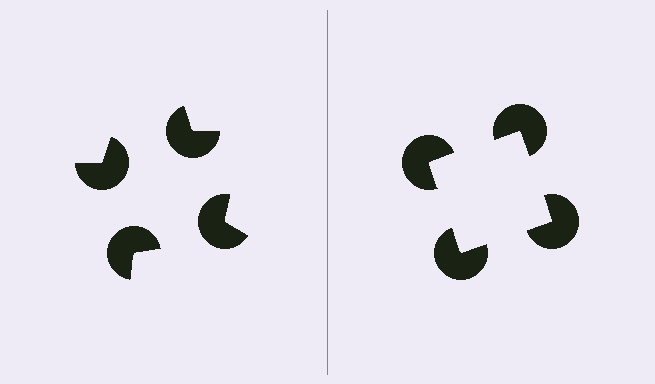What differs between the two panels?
The pac-man discs are positioned identically on both sides; only the wedge orientations differ. On the right they align to a square; on the left they are misaligned.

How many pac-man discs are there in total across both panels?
8 — 4 on each side.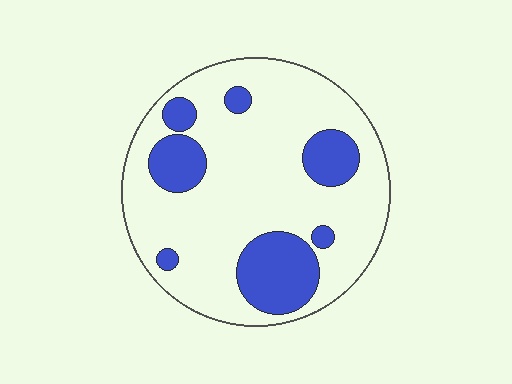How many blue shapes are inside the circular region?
7.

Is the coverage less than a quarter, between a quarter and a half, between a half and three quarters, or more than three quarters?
Less than a quarter.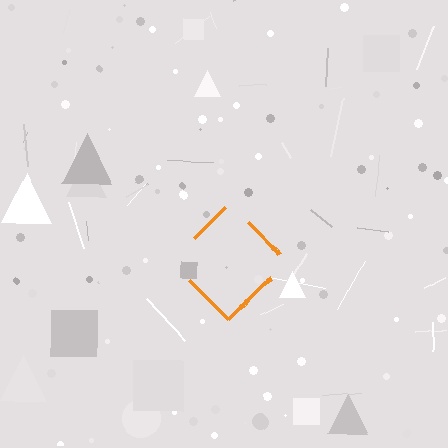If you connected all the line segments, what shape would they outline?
They would outline a diamond.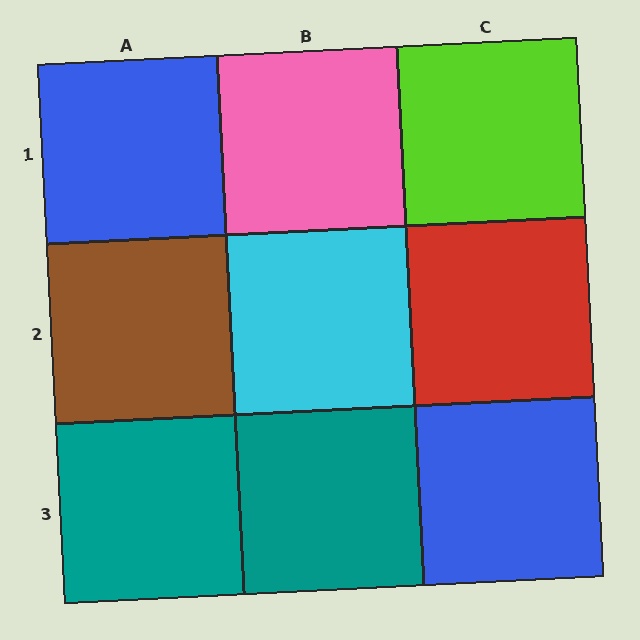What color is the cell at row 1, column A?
Blue.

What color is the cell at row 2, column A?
Brown.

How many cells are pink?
1 cell is pink.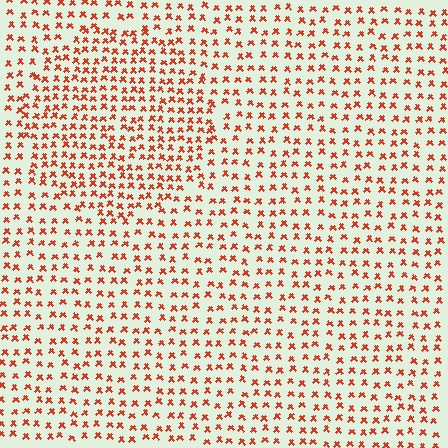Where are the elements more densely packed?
The elements are more densely packed inside the circle boundary.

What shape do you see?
I see a circle.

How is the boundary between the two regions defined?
The boundary is defined by a change in element density (approximately 1.6x ratio). All elements are the same color, size, and shape.